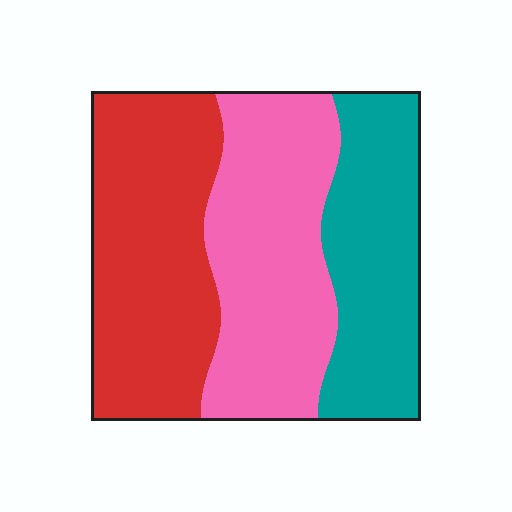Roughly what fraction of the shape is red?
Red covers about 35% of the shape.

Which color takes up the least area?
Teal, at roughly 25%.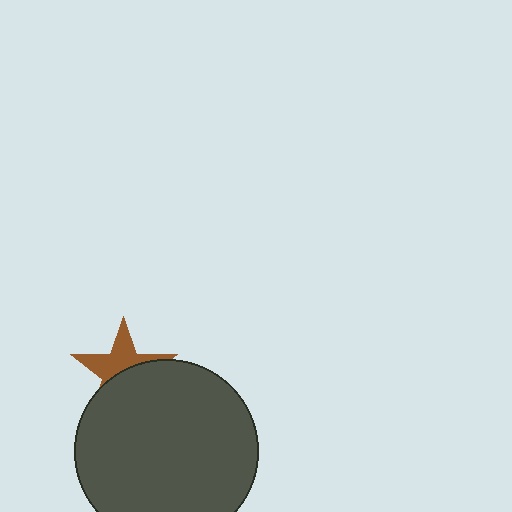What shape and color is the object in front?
The object in front is a dark gray circle.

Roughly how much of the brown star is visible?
About half of it is visible (roughly 49%).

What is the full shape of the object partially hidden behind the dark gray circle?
The partially hidden object is a brown star.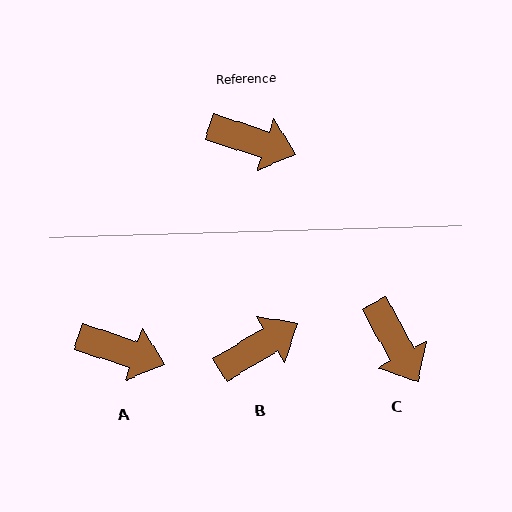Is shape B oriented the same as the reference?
No, it is off by about 49 degrees.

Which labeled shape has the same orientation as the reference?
A.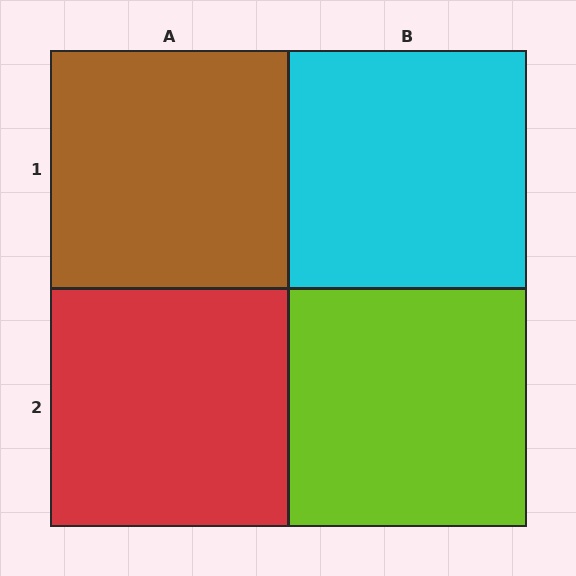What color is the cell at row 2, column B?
Lime.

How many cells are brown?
1 cell is brown.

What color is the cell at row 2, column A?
Red.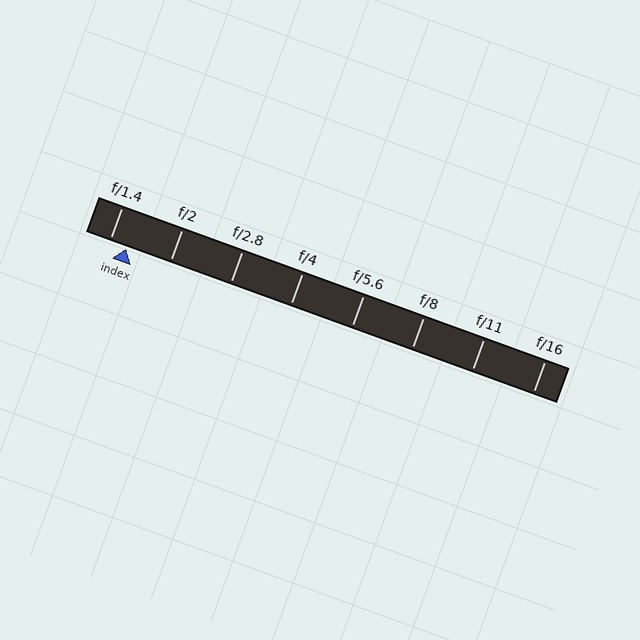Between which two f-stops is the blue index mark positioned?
The index mark is between f/1.4 and f/2.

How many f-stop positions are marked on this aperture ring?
There are 8 f-stop positions marked.